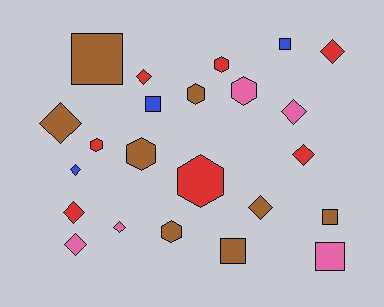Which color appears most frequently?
Brown, with 8 objects.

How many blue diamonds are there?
There is 1 blue diamond.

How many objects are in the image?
There are 23 objects.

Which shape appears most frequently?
Diamond, with 10 objects.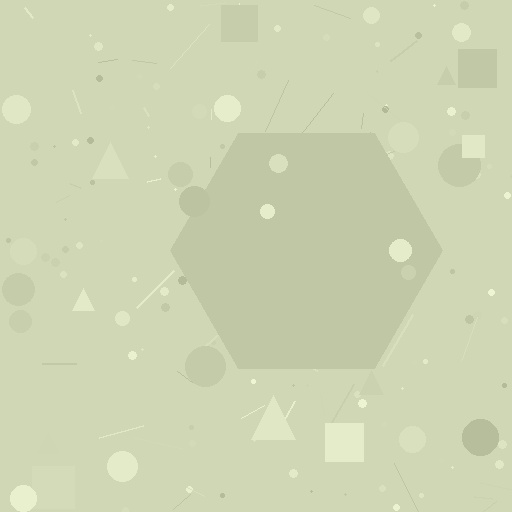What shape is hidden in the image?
A hexagon is hidden in the image.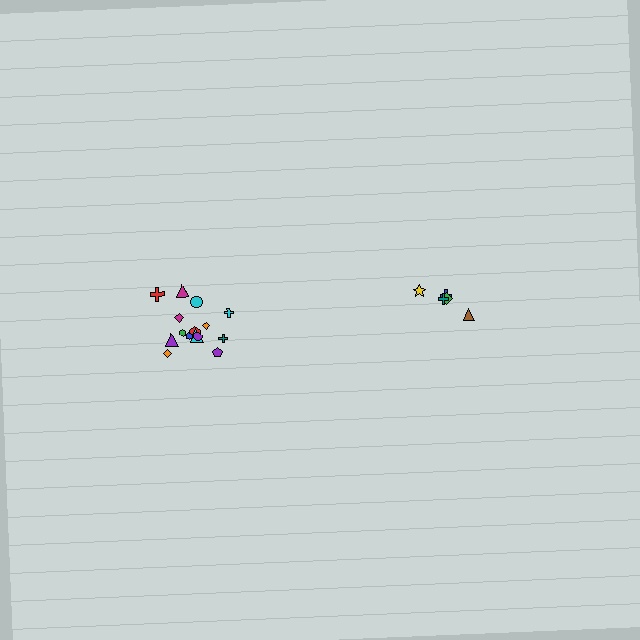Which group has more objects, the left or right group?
The left group.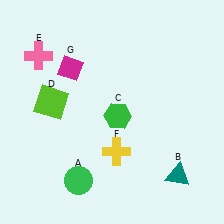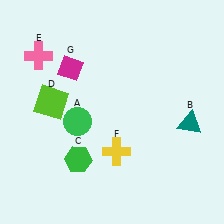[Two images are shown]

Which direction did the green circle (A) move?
The green circle (A) moved up.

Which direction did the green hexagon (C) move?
The green hexagon (C) moved down.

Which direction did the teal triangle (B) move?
The teal triangle (B) moved up.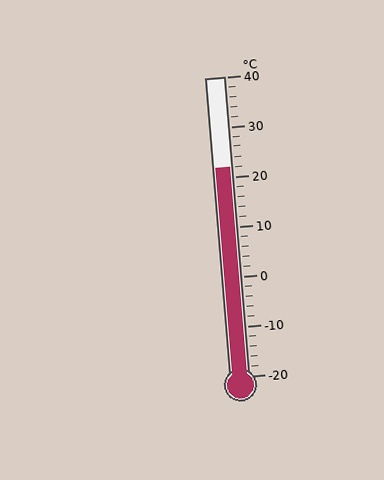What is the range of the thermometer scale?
The thermometer scale ranges from -20°C to 40°C.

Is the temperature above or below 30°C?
The temperature is below 30°C.